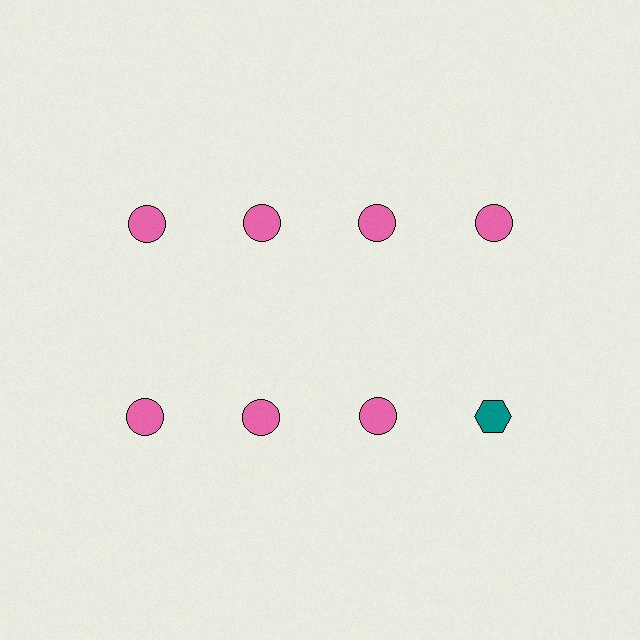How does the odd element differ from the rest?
It differs in both color (teal instead of pink) and shape (hexagon instead of circle).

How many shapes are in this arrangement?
There are 8 shapes arranged in a grid pattern.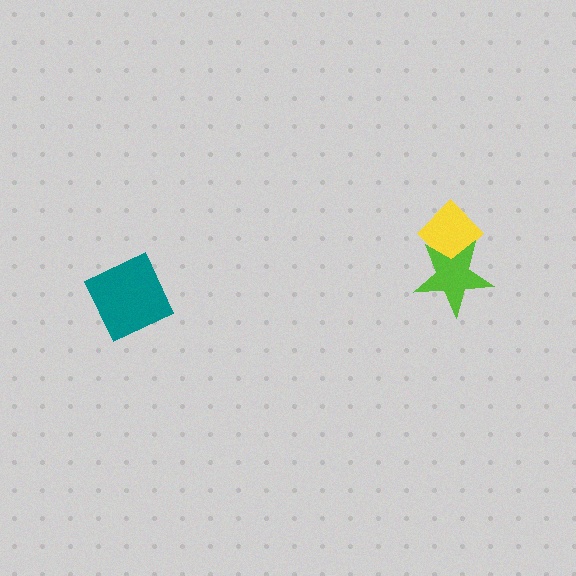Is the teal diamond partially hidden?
No, no other shape covers it.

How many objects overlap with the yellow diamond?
1 object overlaps with the yellow diamond.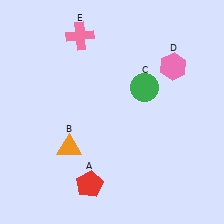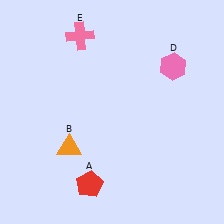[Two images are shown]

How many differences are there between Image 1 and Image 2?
There is 1 difference between the two images.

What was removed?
The green circle (C) was removed in Image 2.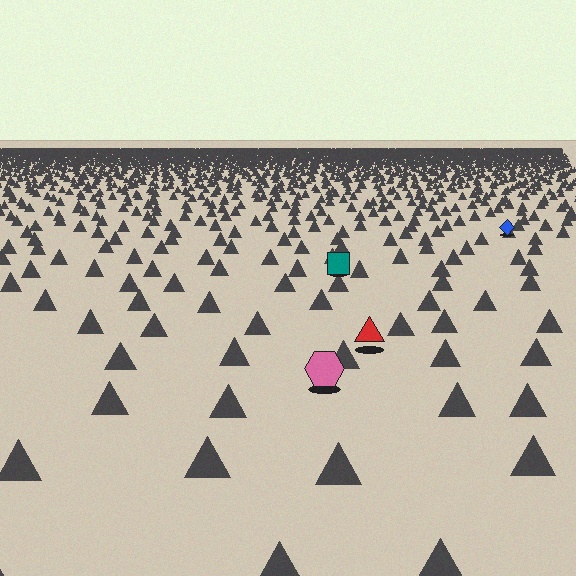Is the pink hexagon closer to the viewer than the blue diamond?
Yes. The pink hexagon is closer — you can tell from the texture gradient: the ground texture is coarser near it.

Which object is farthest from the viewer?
The blue diamond is farthest from the viewer. It appears smaller and the ground texture around it is denser.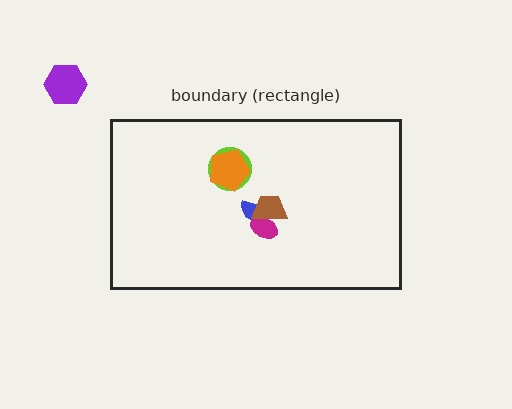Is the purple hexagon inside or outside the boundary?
Outside.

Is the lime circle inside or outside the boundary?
Inside.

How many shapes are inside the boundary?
5 inside, 1 outside.